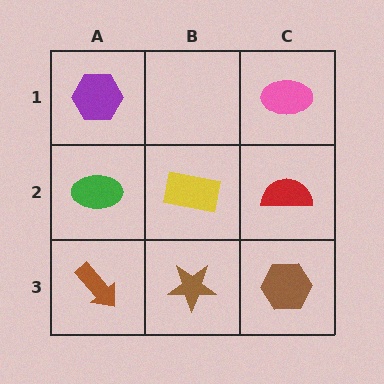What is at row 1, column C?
A pink ellipse.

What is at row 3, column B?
A brown star.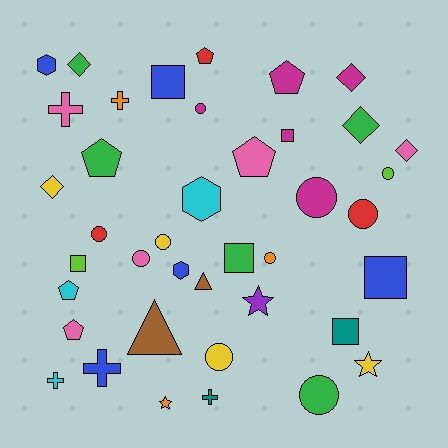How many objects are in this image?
There are 40 objects.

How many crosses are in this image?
There are 5 crosses.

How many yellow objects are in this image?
There are 4 yellow objects.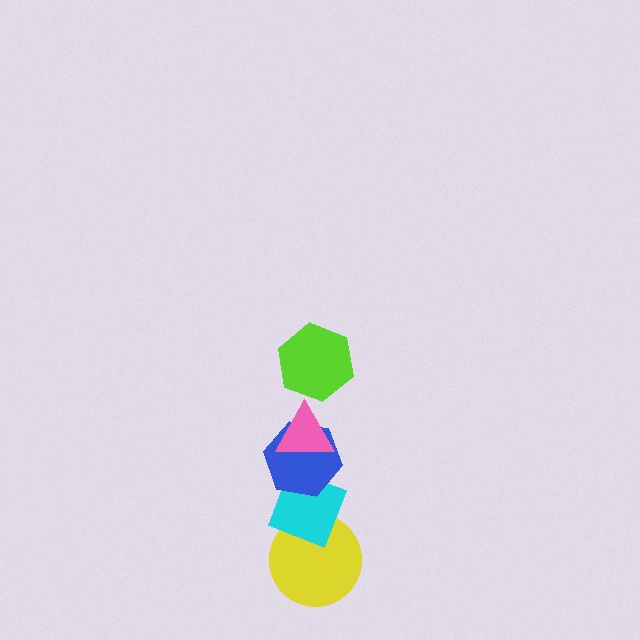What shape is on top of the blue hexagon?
The pink triangle is on top of the blue hexagon.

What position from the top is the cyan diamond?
The cyan diamond is 4th from the top.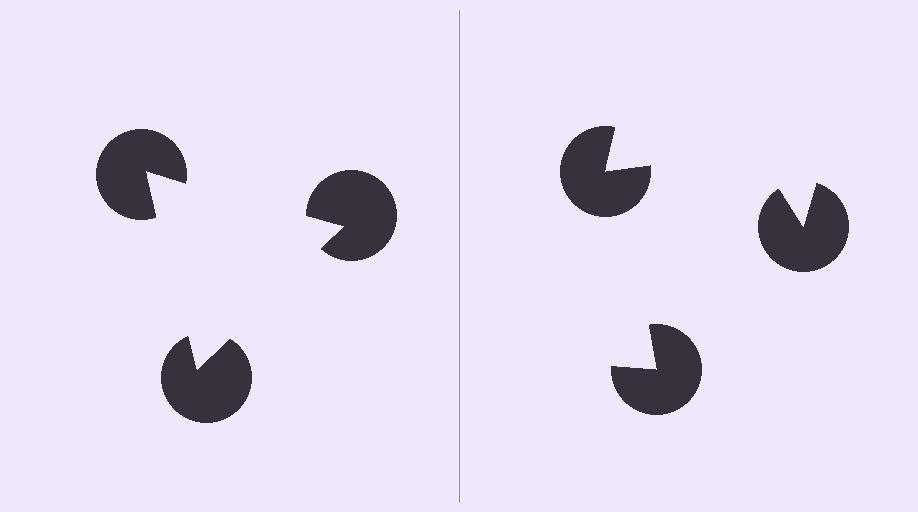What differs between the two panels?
The pac-man discs are positioned identically on both sides; only the wedge orientations differ. On the left they align to a triangle; on the right they are misaligned.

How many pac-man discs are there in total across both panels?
6 — 3 on each side.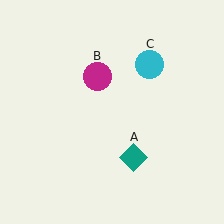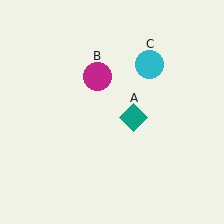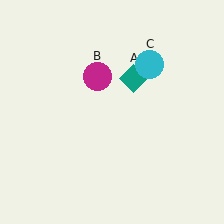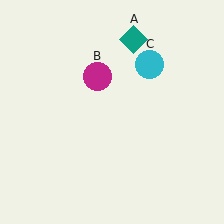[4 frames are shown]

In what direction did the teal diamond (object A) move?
The teal diamond (object A) moved up.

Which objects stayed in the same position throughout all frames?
Magenta circle (object B) and cyan circle (object C) remained stationary.